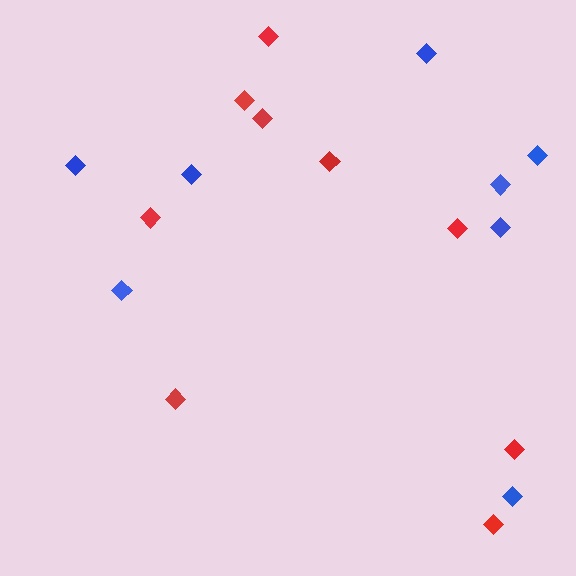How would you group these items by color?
There are 2 groups: one group of blue diamonds (8) and one group of red diamonds (9).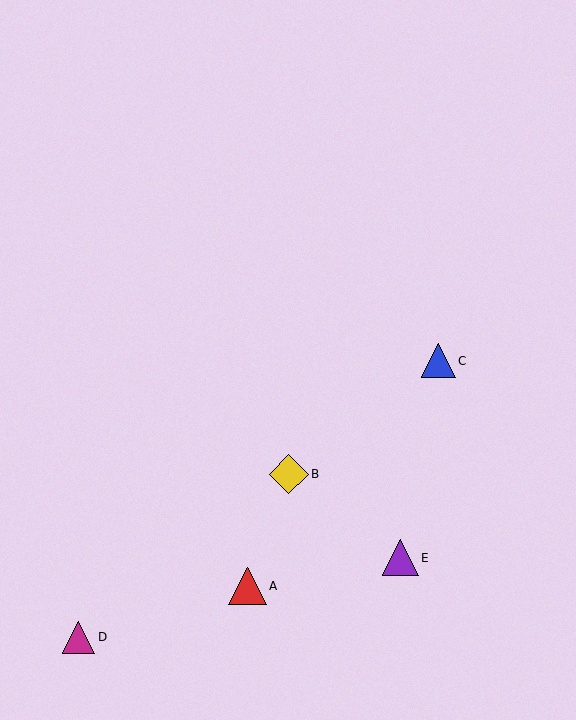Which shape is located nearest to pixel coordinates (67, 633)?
The magenta triangle (labeled D) at (79, 637) is nearest to that location.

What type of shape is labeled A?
Shape A is a red triangle.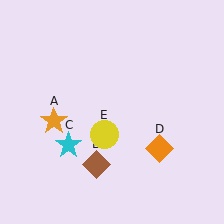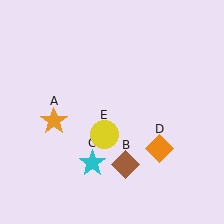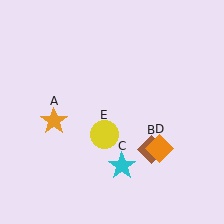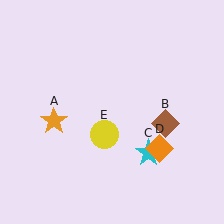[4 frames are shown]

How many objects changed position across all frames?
2 objects changed position: brown diamond (object B), cyan star (object C).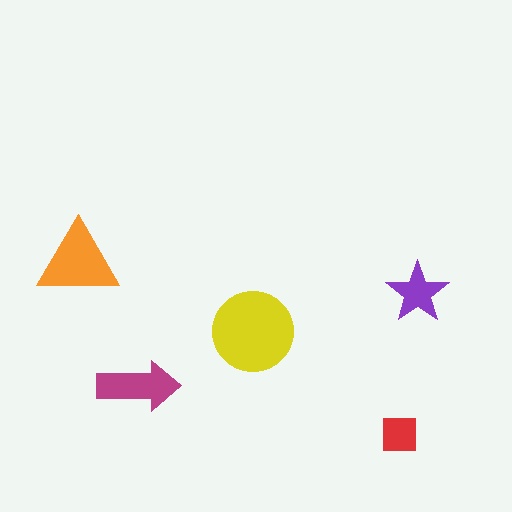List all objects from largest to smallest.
The yellow circle, the orange triangle, the magenta arrow, the purple star, the red square.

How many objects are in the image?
There are 5 objects in the image.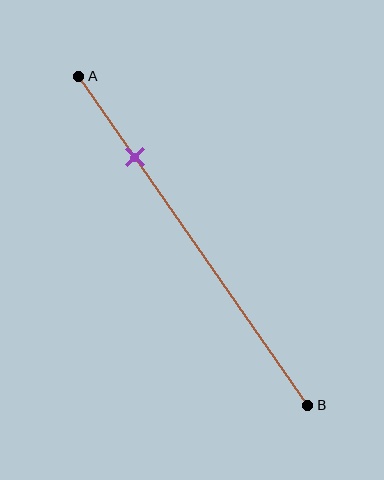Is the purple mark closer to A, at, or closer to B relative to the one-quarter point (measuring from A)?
The purple mark is approximately at the one-quarter point of segment AB.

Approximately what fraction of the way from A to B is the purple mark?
The purple mark is approximately 25% of the way from A to B.